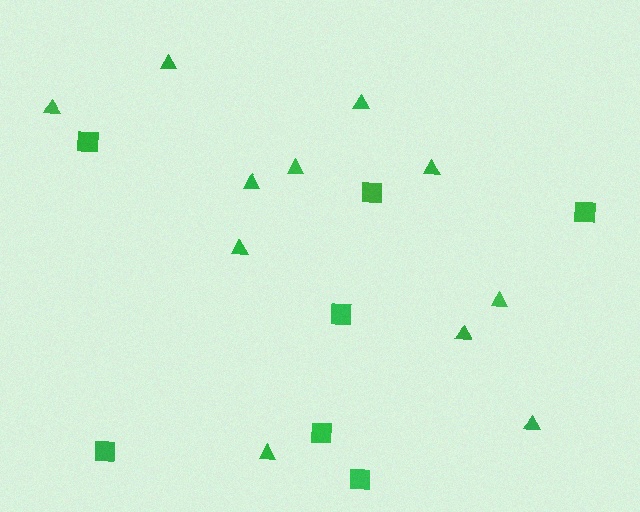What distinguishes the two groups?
There are 2 groups: one group of triangles (11) and one group of squares (7).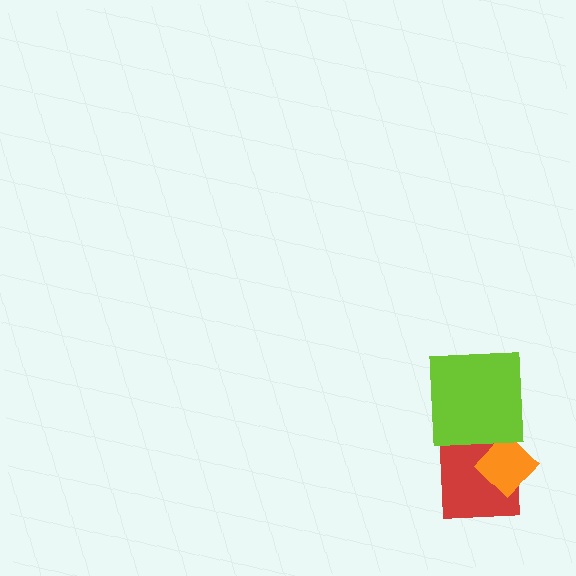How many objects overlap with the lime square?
0 objects overlap with the lime square.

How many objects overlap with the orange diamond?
1 object overlaps with the orange diamond.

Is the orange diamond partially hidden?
No, no other shape covers it.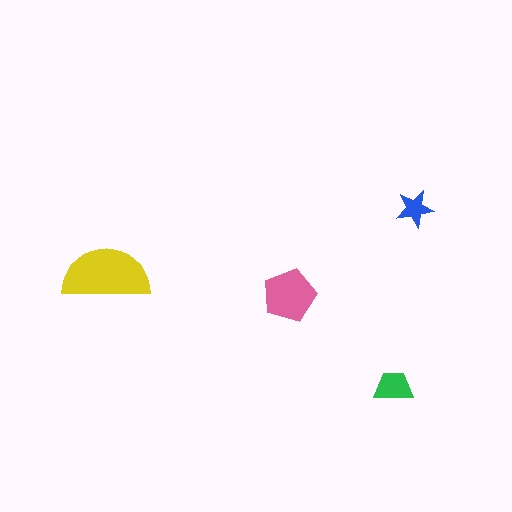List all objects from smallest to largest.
The blue star, the green trapezoid, the pink pentagon, the yellow semicircle.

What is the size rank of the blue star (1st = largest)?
4th.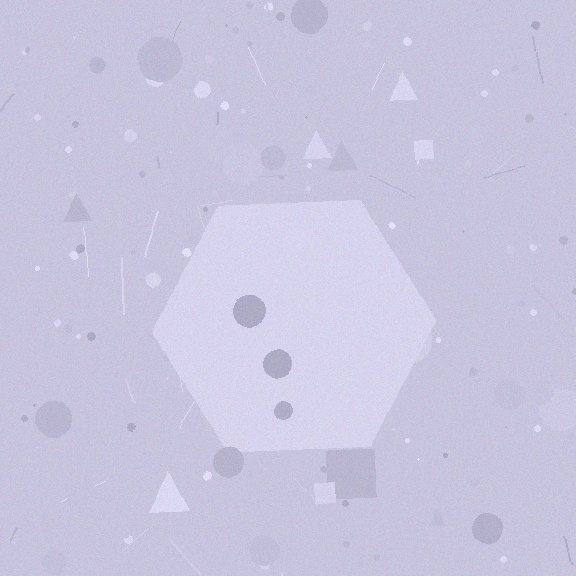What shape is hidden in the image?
A hexagon is hidden in the image.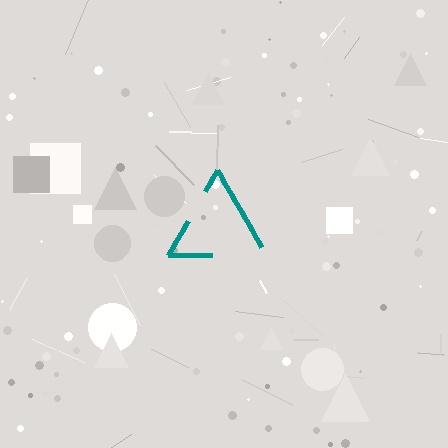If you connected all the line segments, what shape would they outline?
They would outline a triangle.